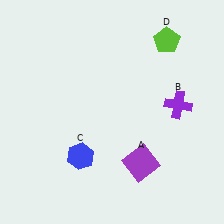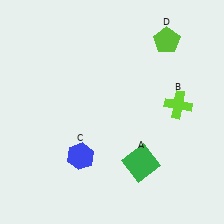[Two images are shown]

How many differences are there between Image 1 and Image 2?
There are 2 differences between the two images.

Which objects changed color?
A changed from purple to green. B changed from purple to lime.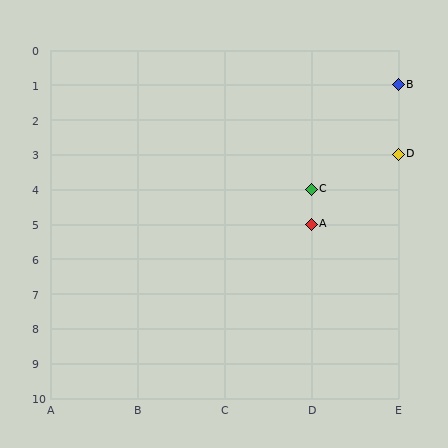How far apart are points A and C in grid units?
Points A and C are 1 row apart.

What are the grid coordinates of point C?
Point C is at grid coordinates (D, 4).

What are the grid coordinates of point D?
Point D is at grid coordinates (E, 3).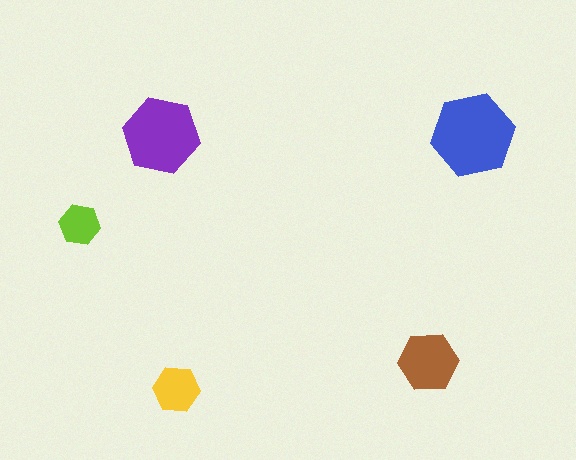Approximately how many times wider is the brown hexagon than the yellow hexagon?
About 1.5 times wider.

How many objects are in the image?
There are 5 objects in the image.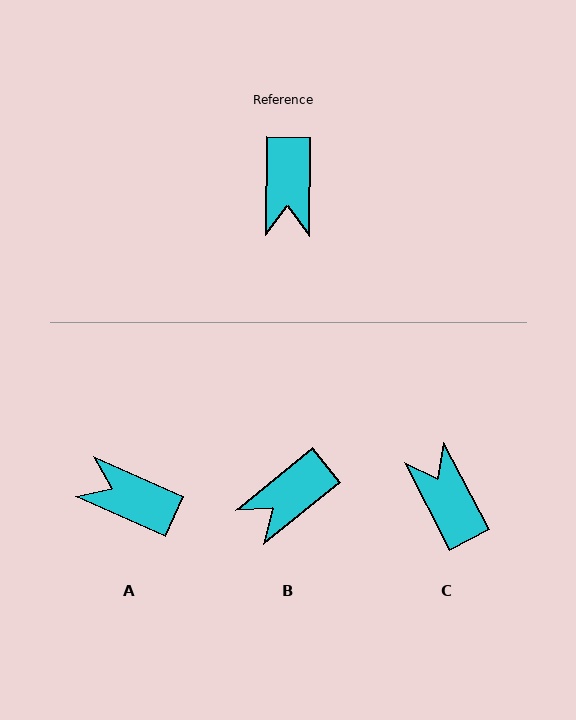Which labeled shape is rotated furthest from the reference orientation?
C, about 152 degrees away.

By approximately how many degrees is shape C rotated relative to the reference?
Approximately 152 degrees clockwise.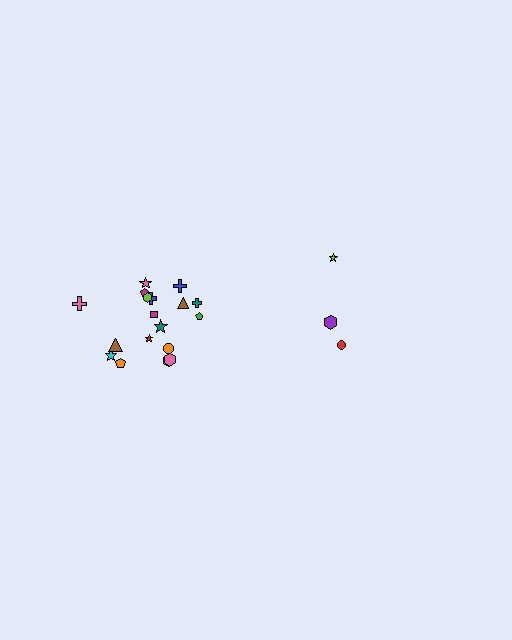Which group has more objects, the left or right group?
The left group.